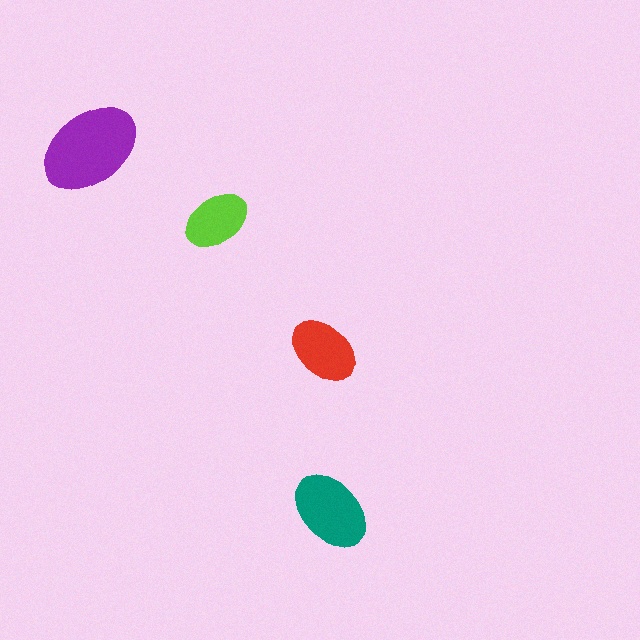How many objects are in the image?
There are 4 objects in the image.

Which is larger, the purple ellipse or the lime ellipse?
The purple one.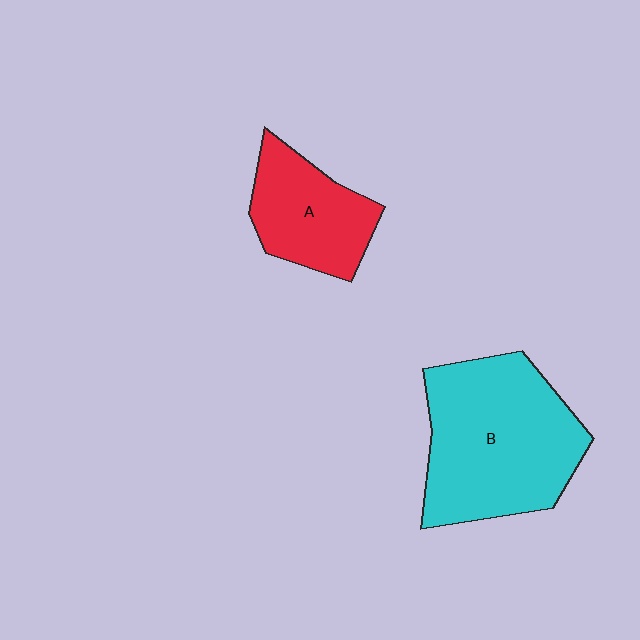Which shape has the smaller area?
Shape A (red).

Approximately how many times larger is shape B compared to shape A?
Approximately 1.9 times.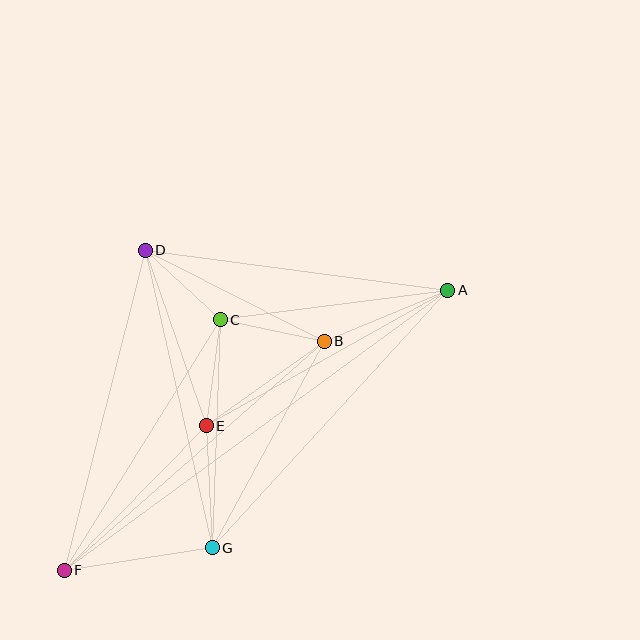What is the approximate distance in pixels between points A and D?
The distance between A and D is approximately 305 pixels.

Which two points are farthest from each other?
Points A and F are farthest from each other.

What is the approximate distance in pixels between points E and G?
The distance between E and G is approximately 122 pixels.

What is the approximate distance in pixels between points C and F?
The distance between C and F is approximately 295 pixels.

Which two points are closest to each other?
Points C and D are closest to each other.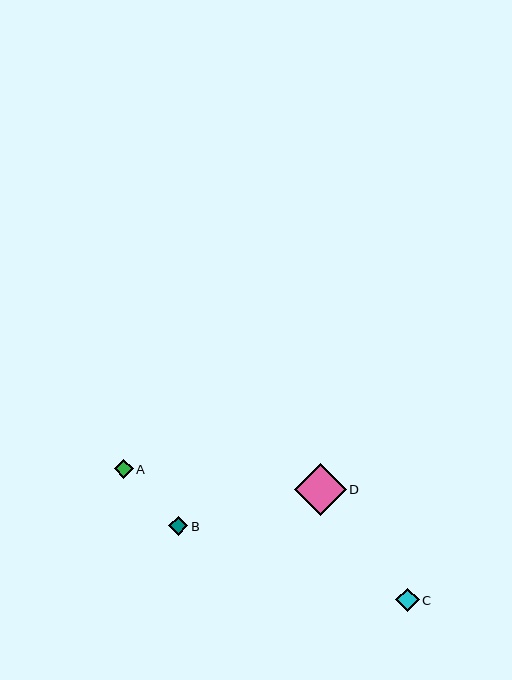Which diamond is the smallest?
Diamond A is the smallest with a size of approximately 19 pixels.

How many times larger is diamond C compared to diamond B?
Diamond C is approximately 1.2 times the size of diamond B.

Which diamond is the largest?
Diamond D is the largest with a size of approximately 52 pixels.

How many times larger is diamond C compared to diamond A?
Diamond C is approximately 1.2 times the size of diamond A.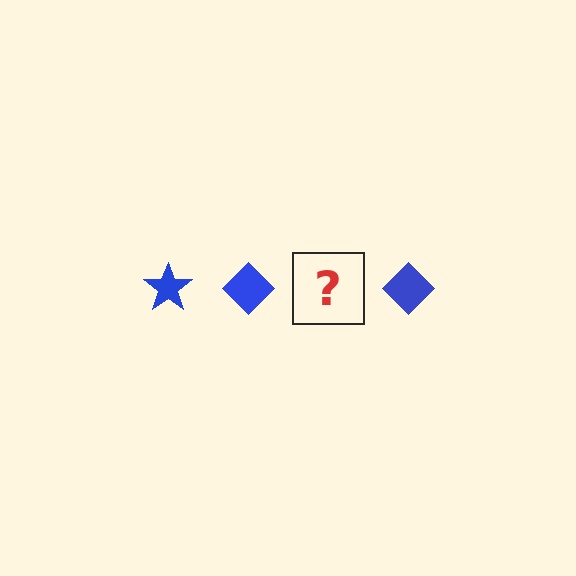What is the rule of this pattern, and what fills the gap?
The rule is that the pattern cycles through star, diamond shapes in blue. The gap should be filled with a blue star.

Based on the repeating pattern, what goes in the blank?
The blank should be a blue star.